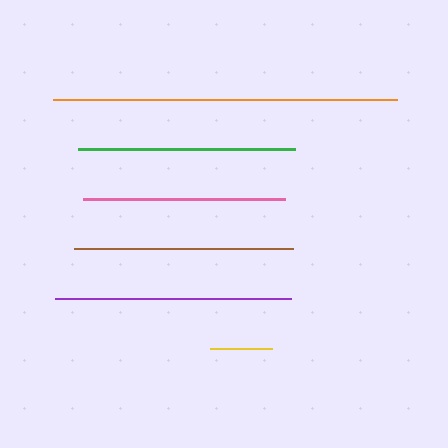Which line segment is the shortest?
The yellow line is the shortest at approximately 62 pixels.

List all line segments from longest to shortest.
From longest to shortest: orange, purple, brown, green, pink, yellow.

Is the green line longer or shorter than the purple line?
The purple line is longer than the green line.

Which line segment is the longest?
The orange line is the longest at approximately 344 pixels.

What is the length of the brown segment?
The brown segment is approximately 220 pixels long.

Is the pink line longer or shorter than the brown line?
The brown line is longer than the pink line.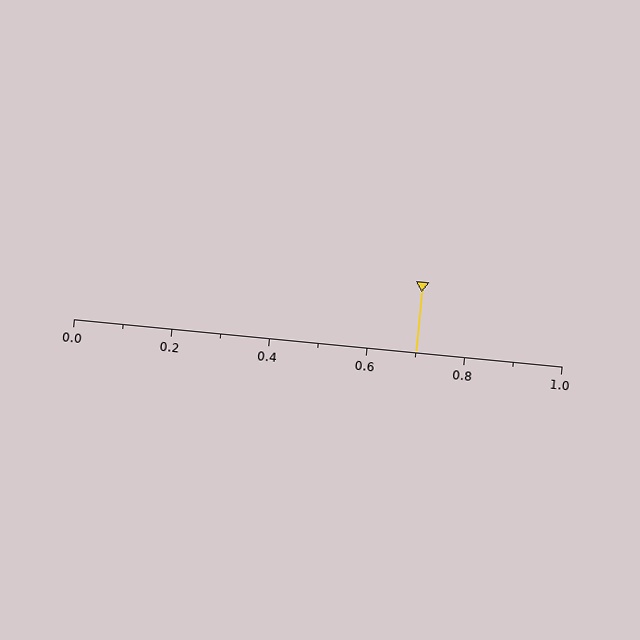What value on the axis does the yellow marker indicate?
The marker indicates approximately 0.7.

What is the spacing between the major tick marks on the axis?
The major ticks are spaced 0.2 apart.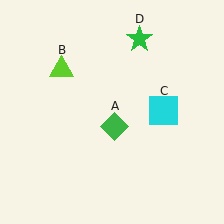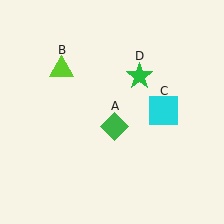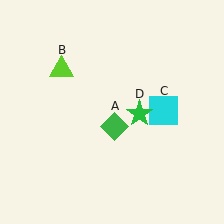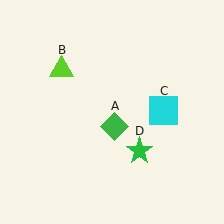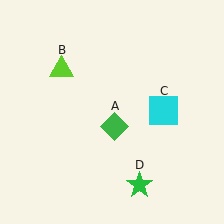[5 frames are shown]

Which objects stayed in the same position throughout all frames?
Green diamond (object A) and lime triangle (object B) and cyan square (object C) remained stationary.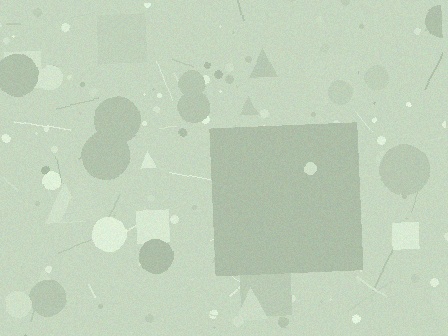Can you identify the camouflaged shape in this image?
The camouflaged shape is a square.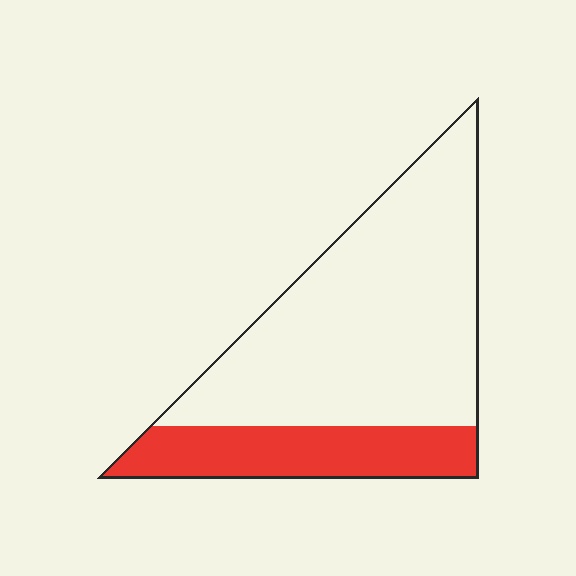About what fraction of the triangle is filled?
About one quarter (1/4).